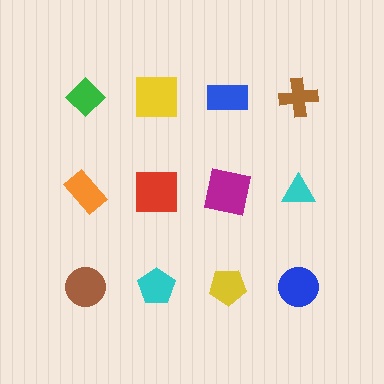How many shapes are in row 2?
4 shapes.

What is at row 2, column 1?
An orange rectangle.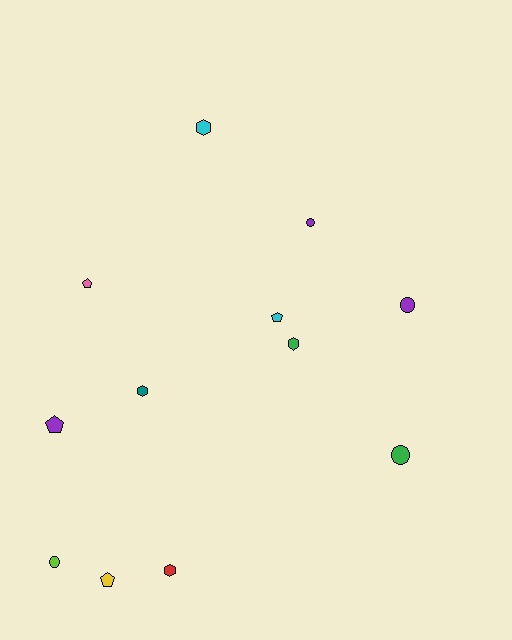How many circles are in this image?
There are 4 circles.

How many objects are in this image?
There are 12 objects.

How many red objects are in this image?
There is 1 red object.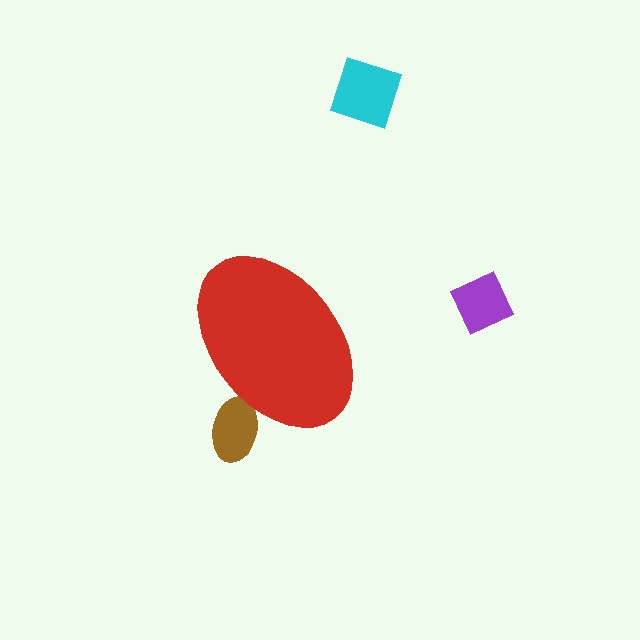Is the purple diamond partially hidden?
No, the purple diamond is fully visible.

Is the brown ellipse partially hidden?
Yes, the brown ellipse is partially hidden behind the red ellipse.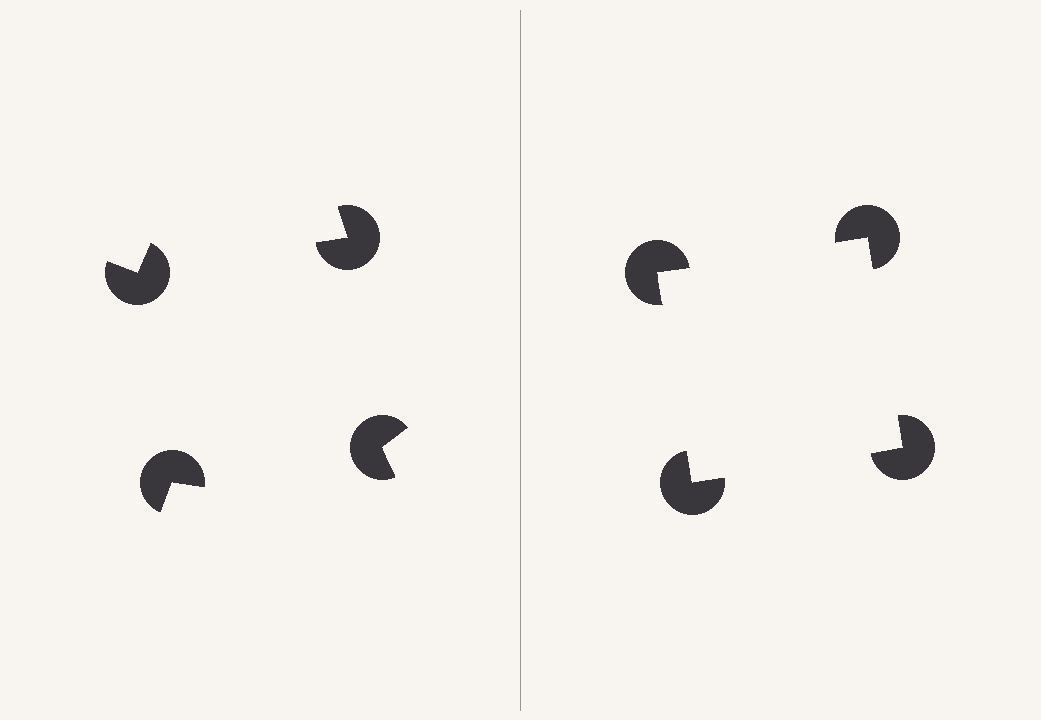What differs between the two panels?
The pac-man discs are positioned identically on both sides; only the wedge orientations differ. On the right they align to a square; on the left they are misaligned.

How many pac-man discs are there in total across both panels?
8 — 4 on each side.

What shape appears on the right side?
An illusory square.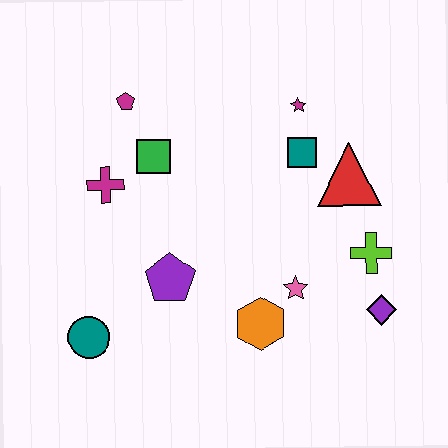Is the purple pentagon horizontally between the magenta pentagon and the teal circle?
No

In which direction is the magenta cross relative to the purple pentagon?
The magenta cross is above the purple pentagon.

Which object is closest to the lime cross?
The purple diamond is closest to the lime cross.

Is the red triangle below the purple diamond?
No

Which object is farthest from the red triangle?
The teal circle is farthest from the red triangle.